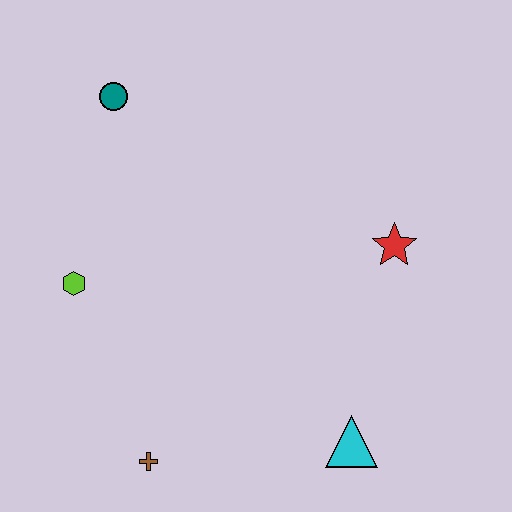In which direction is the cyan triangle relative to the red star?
The cyan triangle is below the red star.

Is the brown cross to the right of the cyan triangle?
No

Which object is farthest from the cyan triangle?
The teal circle is farthest from the cyan triangle.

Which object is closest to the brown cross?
The lime hexagon is closest to the brown cross.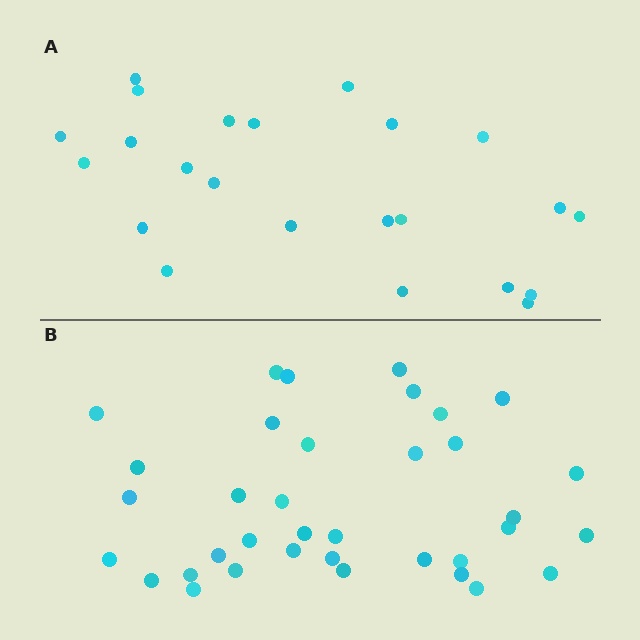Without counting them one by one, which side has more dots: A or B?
Region B (the bottom region) has more dots.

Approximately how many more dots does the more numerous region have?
Region B has approximately 15 more dots than region A.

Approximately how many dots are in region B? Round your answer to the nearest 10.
About 40 dots. (The exact count is 36, which rounds to 40.)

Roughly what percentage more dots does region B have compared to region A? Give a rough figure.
About 55% more.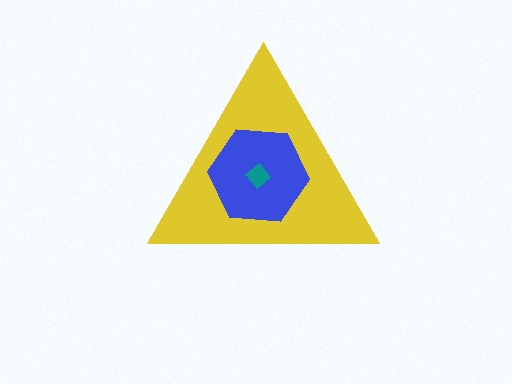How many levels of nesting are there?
3.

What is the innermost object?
The teal diamond.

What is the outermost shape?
The yellow triangle.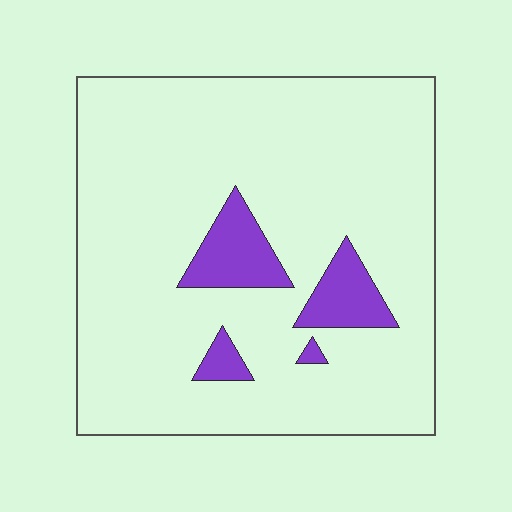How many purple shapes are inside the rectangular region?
4.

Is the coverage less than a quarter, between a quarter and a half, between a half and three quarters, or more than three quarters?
Less than a quarter.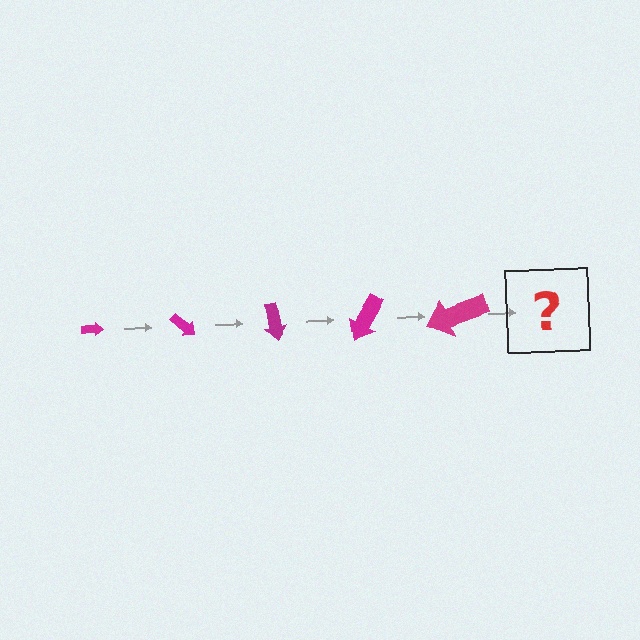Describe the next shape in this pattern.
It should be an arrow, larger than the previous one and rotated 200 degrees from the start.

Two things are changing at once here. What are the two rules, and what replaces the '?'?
The two rules are that the arrow grows larger each step and it rotates 40 degrees each step. The '?' should be an arrow, larger than the previous one and rotated 200 degrees from the start.